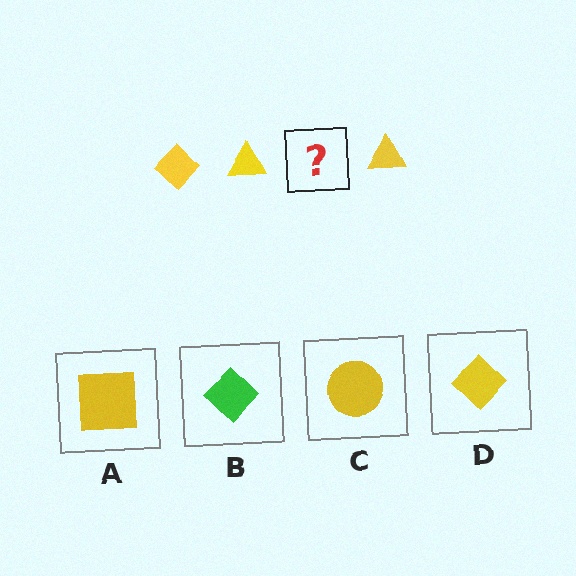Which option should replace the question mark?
Option D.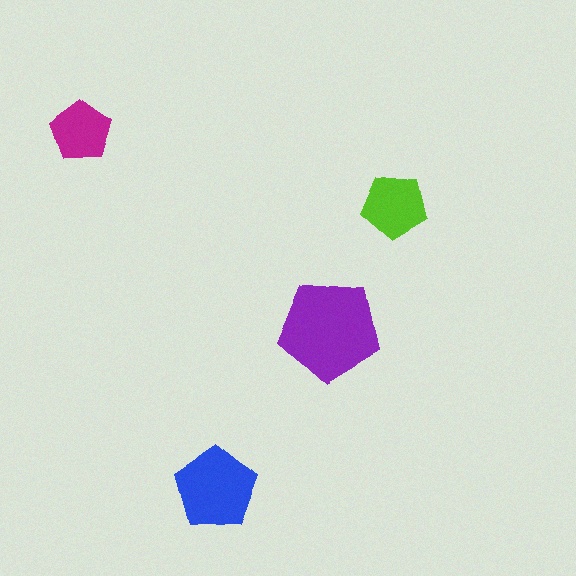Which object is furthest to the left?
The magenta pentagon is leftmost.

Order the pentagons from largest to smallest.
the purple one, the blue one, the lime one, the magenta one.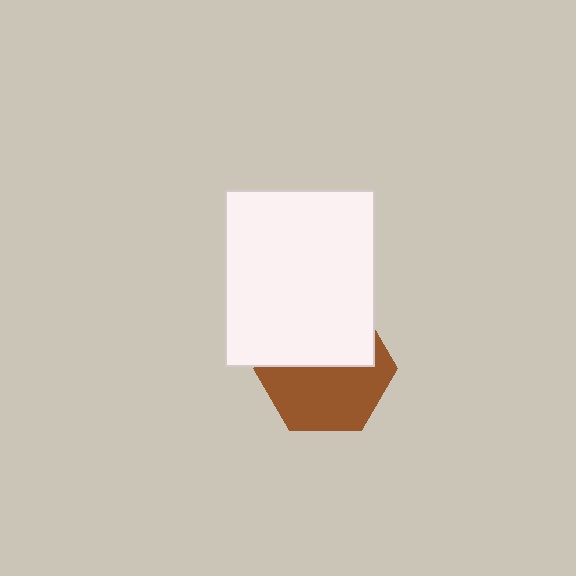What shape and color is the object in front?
The object in front is a white rectangle.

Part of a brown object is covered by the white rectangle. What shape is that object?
It is a hexagon.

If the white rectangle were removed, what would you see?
You would see the complete brown hexagon.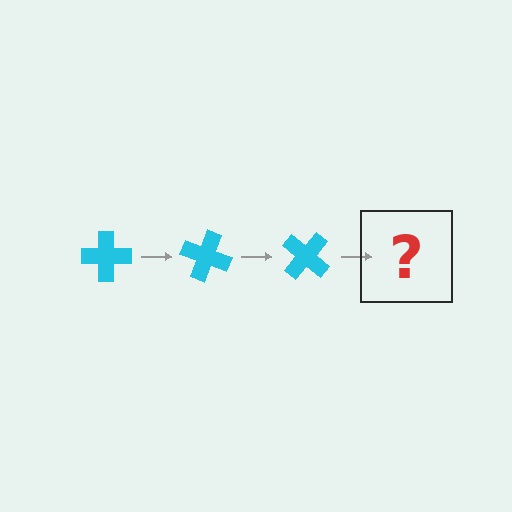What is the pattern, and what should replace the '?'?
The pattern is that the cross rotates 20 degrees each step. The '?' should be a cyan cross rotated 60 degrees.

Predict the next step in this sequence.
The next step is a cyan cross rotated 60 degrees.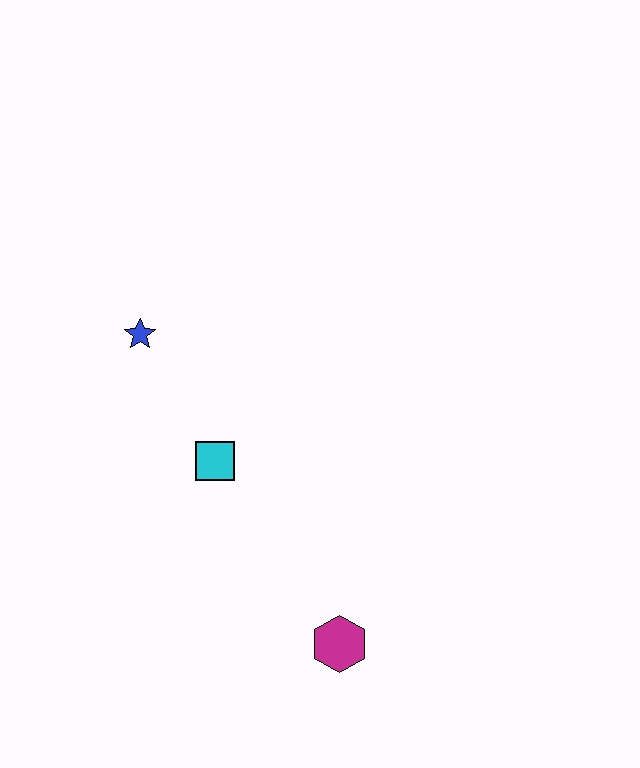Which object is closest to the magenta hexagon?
The cyan square is closest to the magenta hexagon.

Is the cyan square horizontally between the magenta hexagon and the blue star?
Yes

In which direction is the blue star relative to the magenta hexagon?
The blue star is above the magenta hexagon.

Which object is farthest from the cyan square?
The magenta hexagon is farthest from the cyan square.